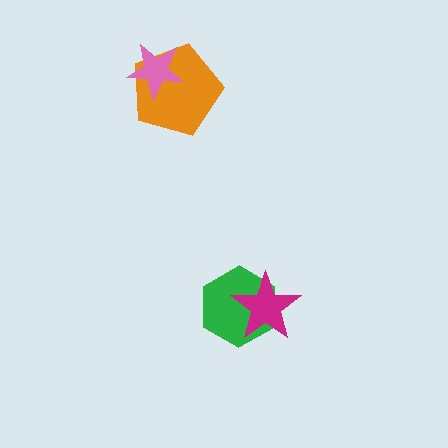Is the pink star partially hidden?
No, no other shape covers it.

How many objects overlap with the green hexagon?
1 object overlaps with the green hexagon.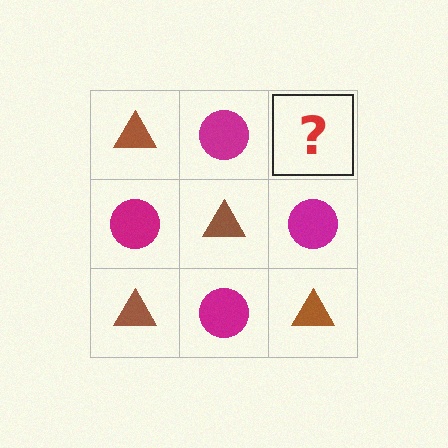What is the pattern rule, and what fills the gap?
The rule is that it alternates brown triangle and magenta circle in a checkerboard pattern. The gap should be filled with a brown triangle.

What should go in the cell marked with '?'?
The missing cell should contain a brown triangle.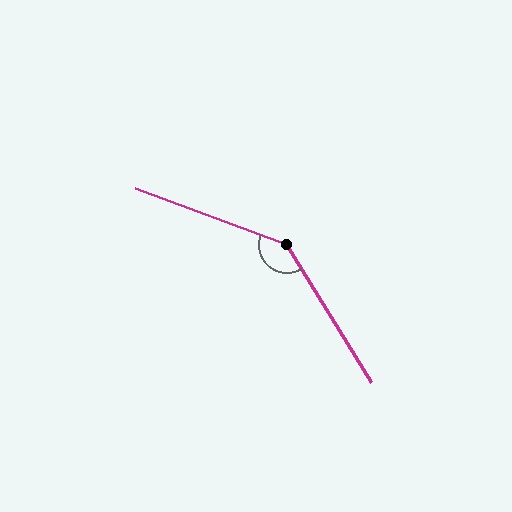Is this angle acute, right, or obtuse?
It is obtuse.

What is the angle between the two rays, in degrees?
Approximately 142 degrees.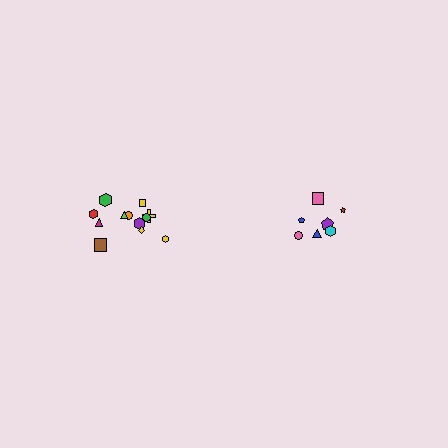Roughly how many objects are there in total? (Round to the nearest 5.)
Roughly 20 objects in total.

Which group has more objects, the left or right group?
The left group.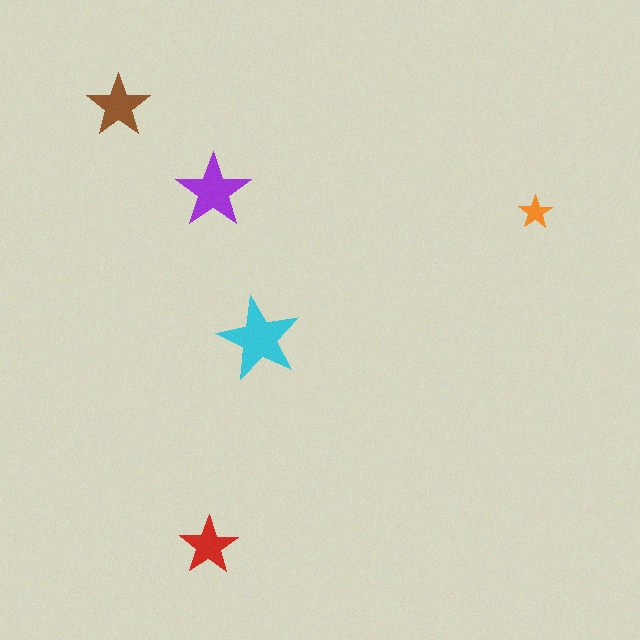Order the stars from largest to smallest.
the cyan one, the purple one, the brown one, the red one, the orange one.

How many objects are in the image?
There are 5 objects in the image.